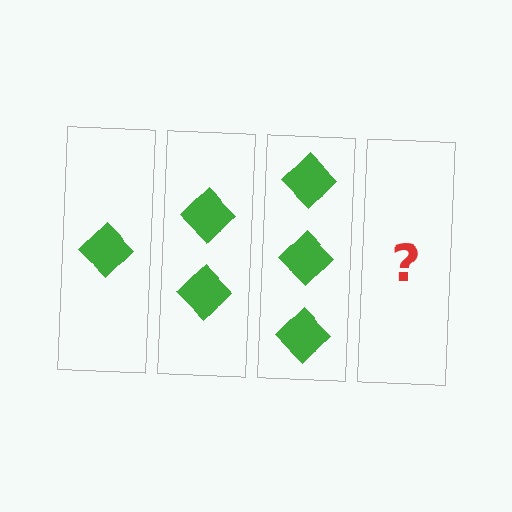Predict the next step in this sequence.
The next step is 4 diamonds.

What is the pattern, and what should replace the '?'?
The pattern is that each step adds one more diamond. The '?' should be 4 diamonds.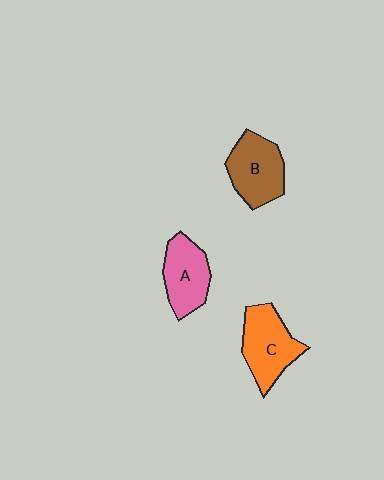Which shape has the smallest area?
Shape A (pink).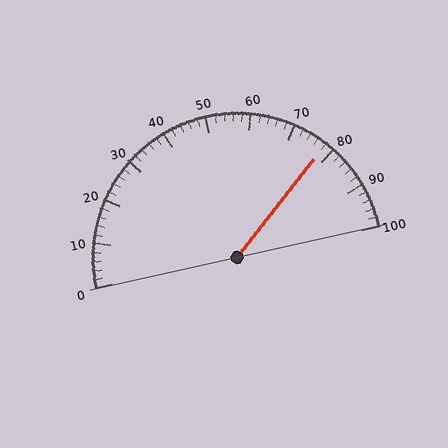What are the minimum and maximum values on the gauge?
The gauge ranges from 0 to 100.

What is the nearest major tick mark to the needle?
The nearest major tick mark is 80.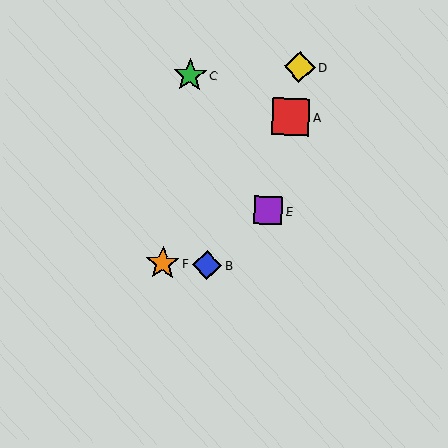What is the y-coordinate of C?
Object C is at y≈75.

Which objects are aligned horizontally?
Objects B, F are aligned horizontally.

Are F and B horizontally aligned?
Yes, both are at y≈263.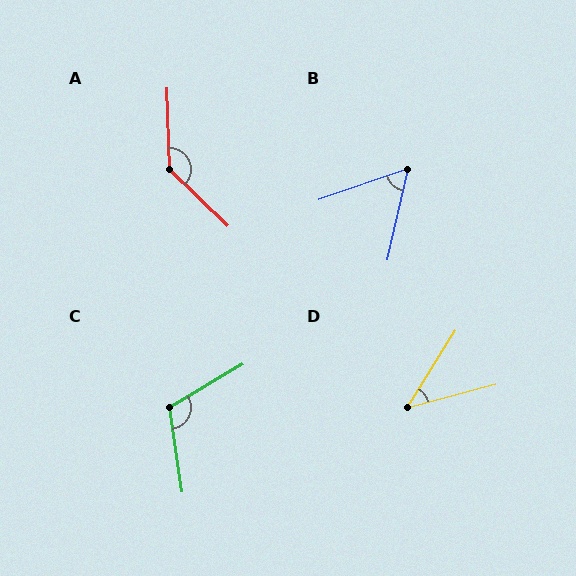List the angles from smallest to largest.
D (43°), B (58°), C (112°), A (135°).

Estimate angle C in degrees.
Approximately 112 degrees.